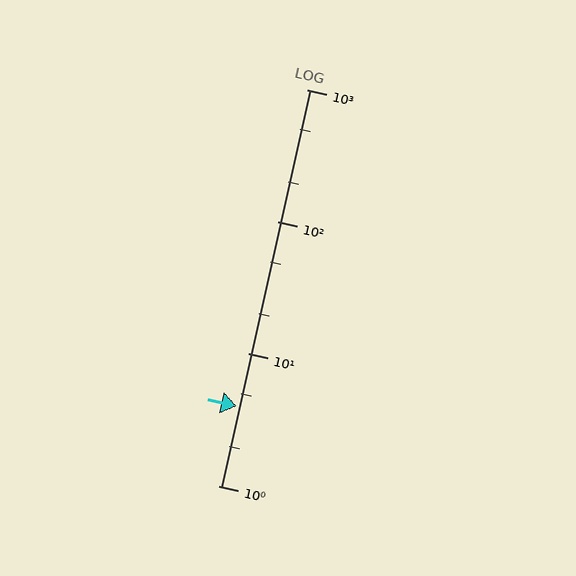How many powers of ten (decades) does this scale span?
The scale spans 3 decades, from 1 to 1000.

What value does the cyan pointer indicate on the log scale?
The pointer indicates approximately 4.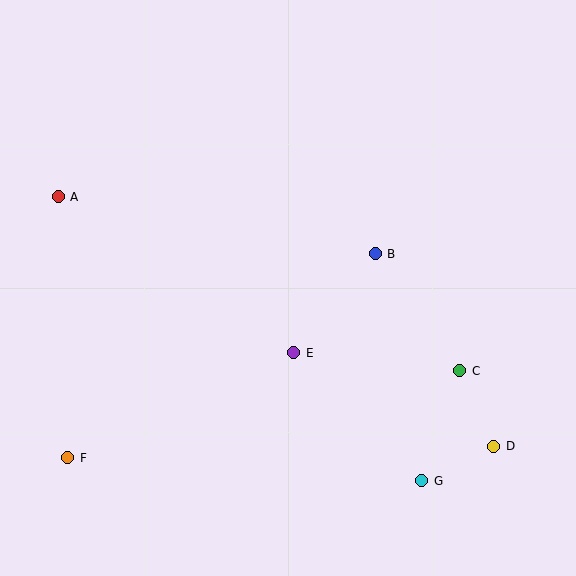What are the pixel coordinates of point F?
Point F is at (68, 458).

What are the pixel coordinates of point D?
Point D is at (494, 446).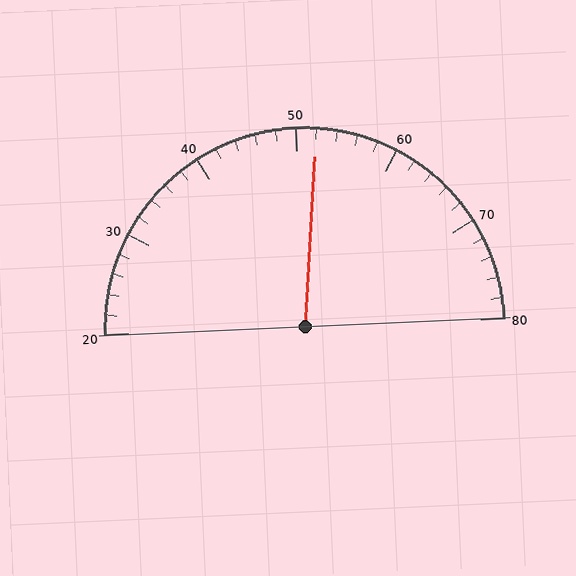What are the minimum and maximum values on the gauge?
The gauge ranges from 20 to 80.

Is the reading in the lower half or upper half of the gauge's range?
The reading is in the upper half of the range (20 to 80).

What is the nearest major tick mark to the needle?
The nearest major tick mark is 50.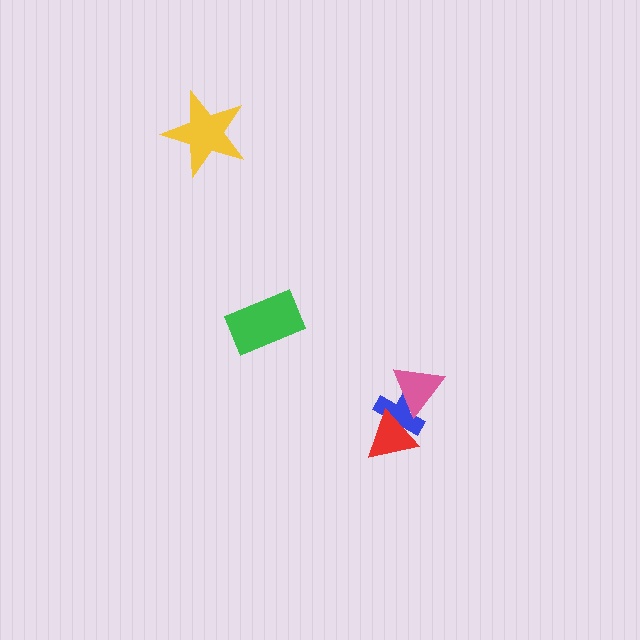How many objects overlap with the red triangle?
1 object overlaps with the red triangle.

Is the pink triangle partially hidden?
No, no other shape covers it.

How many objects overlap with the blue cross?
2 objects overlap with the blue cross.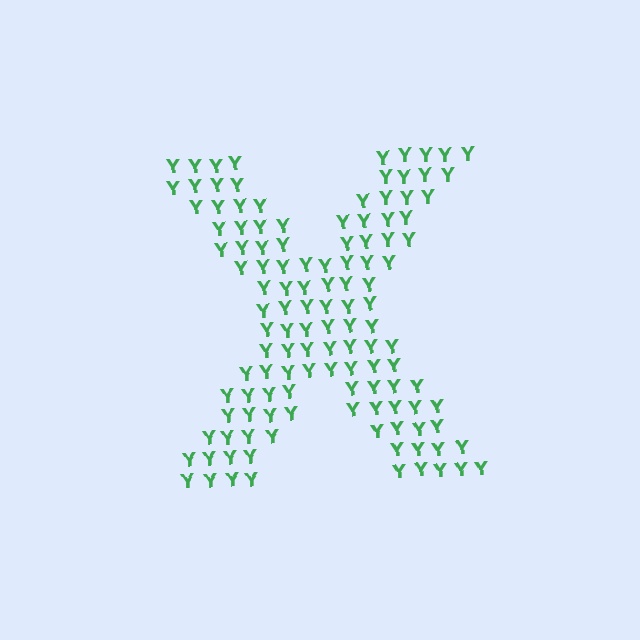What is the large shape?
The large shape is the letter X.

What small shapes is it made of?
It is made of small letter Y's.